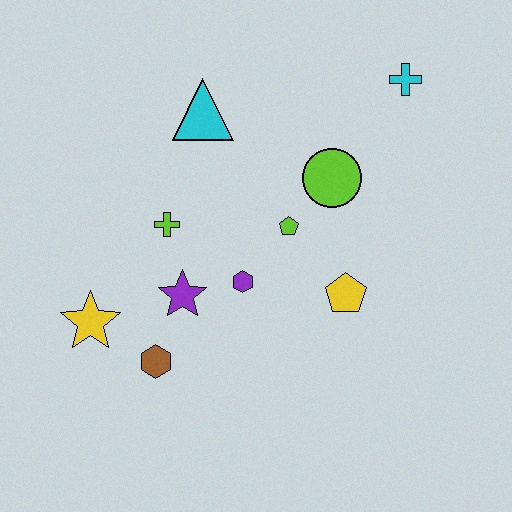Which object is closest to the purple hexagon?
The purple star is closest to the purple hexagon.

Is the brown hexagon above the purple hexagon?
No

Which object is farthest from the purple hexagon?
The cyan cross is farthest from the purple hexagon.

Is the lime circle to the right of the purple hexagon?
Yes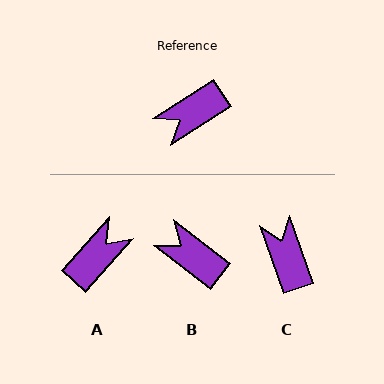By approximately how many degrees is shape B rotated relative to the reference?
Approximately 70 degrees clockwise.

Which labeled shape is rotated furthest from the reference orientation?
A, about 164 degrees away.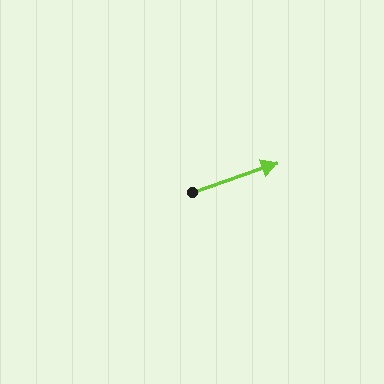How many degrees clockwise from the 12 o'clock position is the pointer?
Approximately 71 degrees.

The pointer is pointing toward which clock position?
Roughly 2 o'clock.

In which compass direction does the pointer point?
East.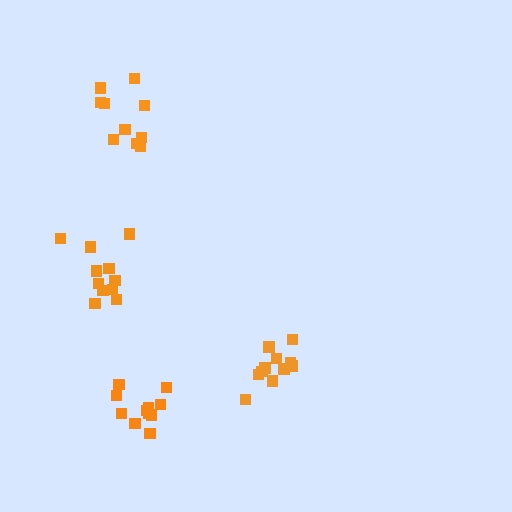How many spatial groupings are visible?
There are 4 spatial groupings.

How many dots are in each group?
Group 1: 11 dots, Group 2: 10 dots, Group 3: 11 dots, Group 4: 11 dots (43 total).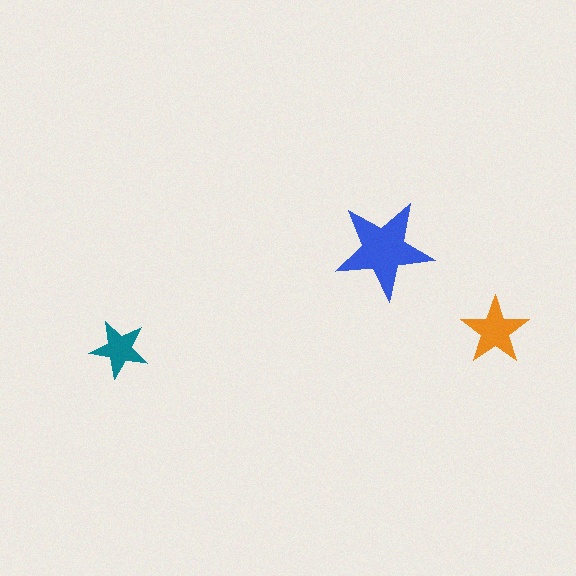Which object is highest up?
The blue star is topmost.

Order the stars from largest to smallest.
the blue one, the orange one, the teal one.